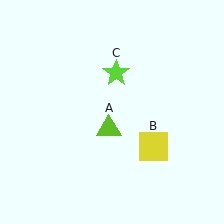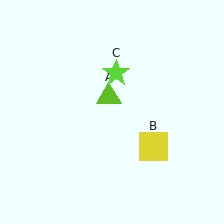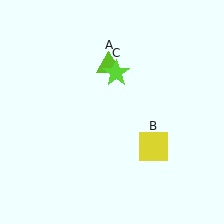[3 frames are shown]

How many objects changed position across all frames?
1 object changed position: lime triangle (object A).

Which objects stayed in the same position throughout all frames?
Yellow square (object B) and lime star (object C) remained stationary.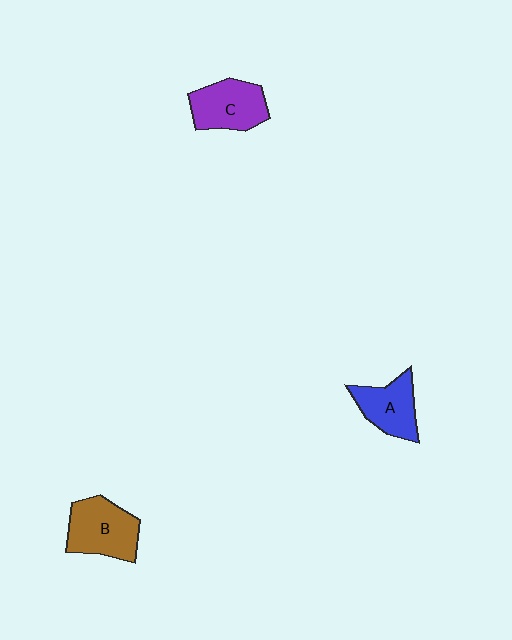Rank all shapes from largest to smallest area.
From largest to smallest: B (brown), C (purple), A (blue).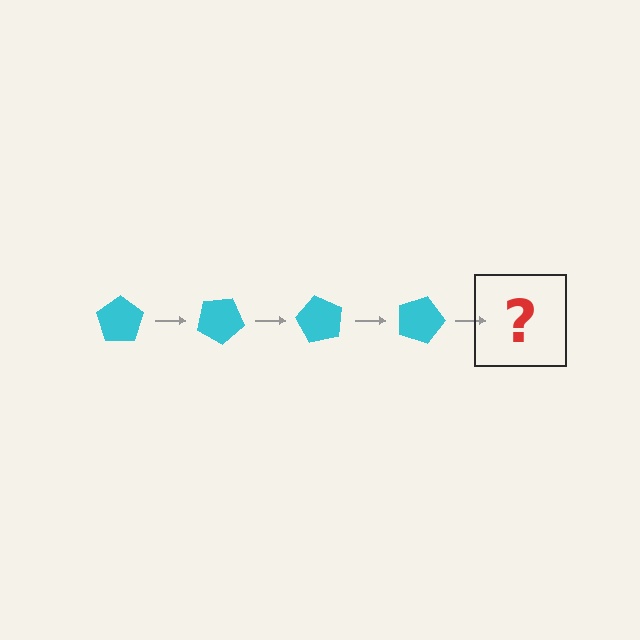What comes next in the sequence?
The next element should be a cyan pentagon rotated 120 degrees.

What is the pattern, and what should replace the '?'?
The pattern is that the pentagon rotates 30 degrees each step. The '?' should be a cyan pentagon rotated 120 degrees.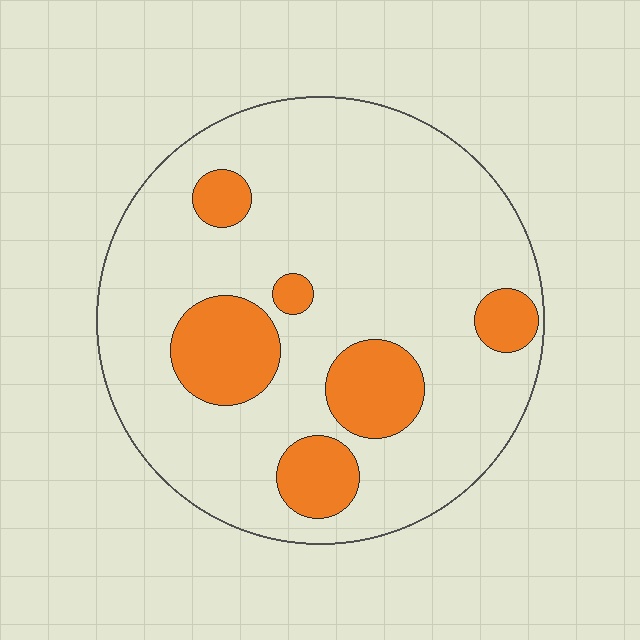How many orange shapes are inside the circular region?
6.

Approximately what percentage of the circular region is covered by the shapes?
Approximately 20%.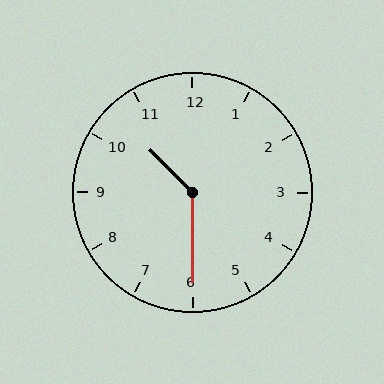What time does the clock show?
10:30.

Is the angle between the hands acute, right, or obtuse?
It is obtuse.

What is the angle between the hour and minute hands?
Approximately 135 degrees.